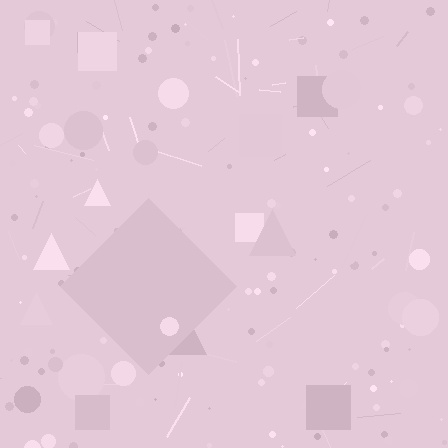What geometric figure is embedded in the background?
A diamond is embedded in the background.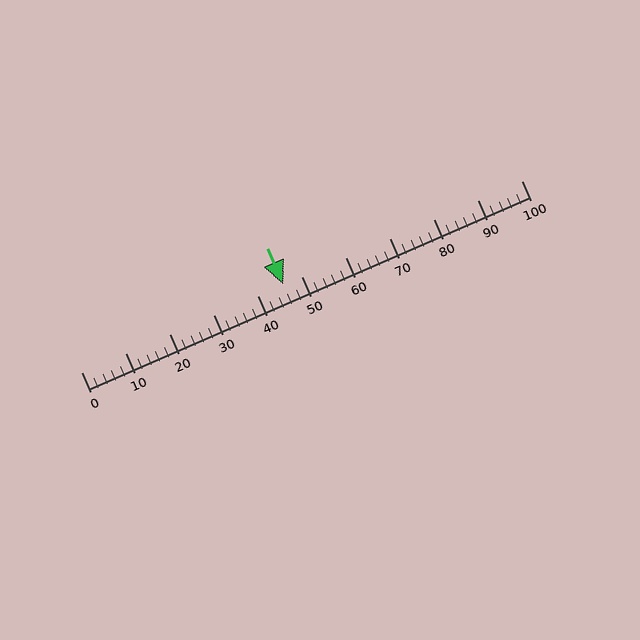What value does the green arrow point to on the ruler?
The green arrow points to approximately 46.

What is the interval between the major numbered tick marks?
The major tick marks are spaced 10 units apart.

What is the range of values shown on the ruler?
The ruler shows values from 0 to 100.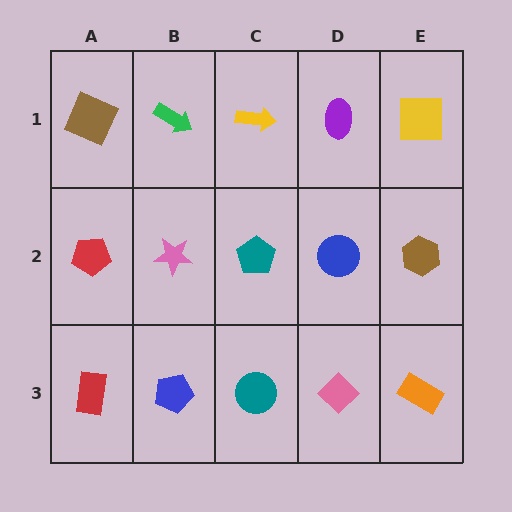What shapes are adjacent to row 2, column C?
A yellow arrow (row 1, column C), a teal circle (row 3, column C), a pink star (row 2, column B), a blue circle (row 2, column D).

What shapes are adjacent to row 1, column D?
A blue circle (row 2, column D), a yellow arrow (row 1, column C), a yellow square (row 1, column E).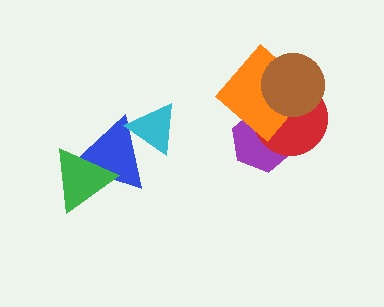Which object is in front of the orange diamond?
The brown circle is in front of the orange diamond.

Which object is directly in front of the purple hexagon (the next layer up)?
The red circle is directly in front of the purple hexagon.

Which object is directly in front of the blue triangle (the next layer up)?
The cyan triangle is directly in front of the blue triangle.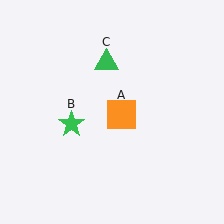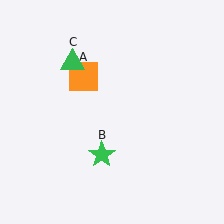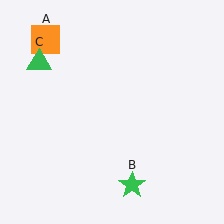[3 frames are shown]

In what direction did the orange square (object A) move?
The orange square (object A) moved up and to the left.